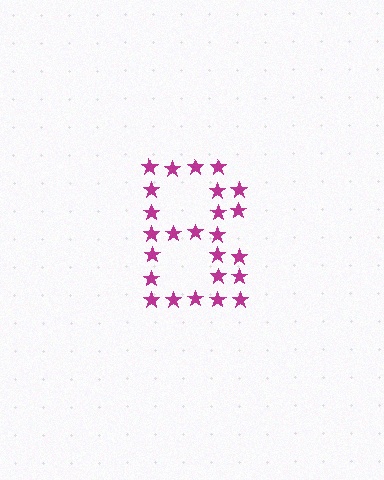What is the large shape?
The large shape is the letter B.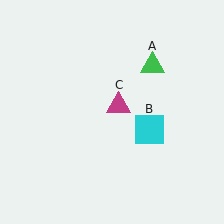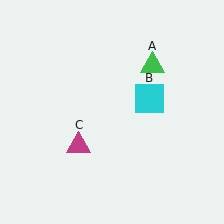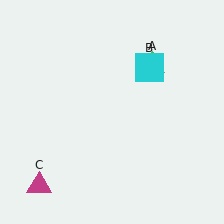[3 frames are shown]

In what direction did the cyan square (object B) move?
The cyan square (object B) moved up.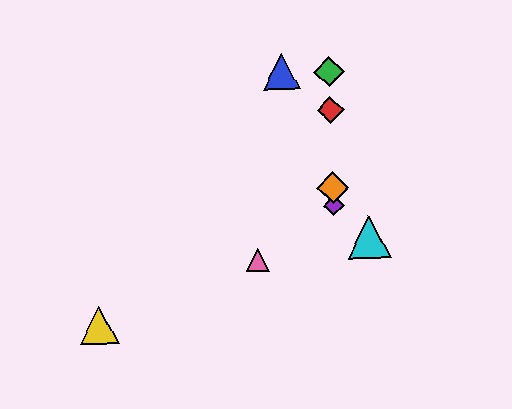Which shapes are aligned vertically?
The red diamond, the green diamond, the purple diamond, the orange diamond are aligned vertically.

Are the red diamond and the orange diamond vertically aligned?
Yes, both are at x≈331.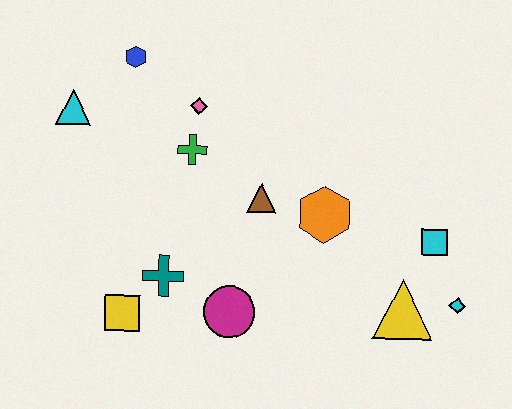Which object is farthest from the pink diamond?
The cyan diamond is farthest from the pink diamond.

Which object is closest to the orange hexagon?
The brown triangle is closest to the orange hexagon.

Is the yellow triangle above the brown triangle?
No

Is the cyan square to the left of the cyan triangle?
No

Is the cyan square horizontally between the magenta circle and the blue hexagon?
No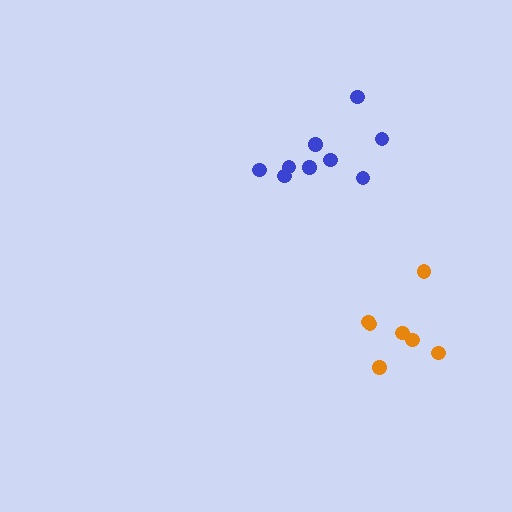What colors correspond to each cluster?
The clusters are colored: blue, orange.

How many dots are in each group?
Group 1: 9 dots, Group 2: 7 dots (16 total).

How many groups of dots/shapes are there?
There are 2 groups.